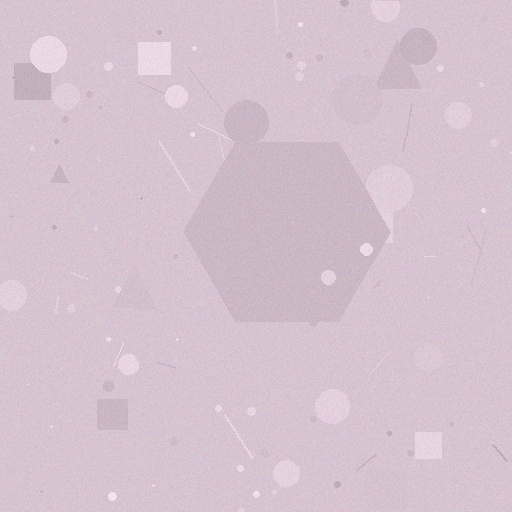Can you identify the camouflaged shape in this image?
The camouflaged shape is a hexagon.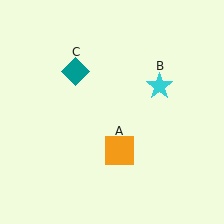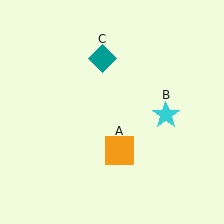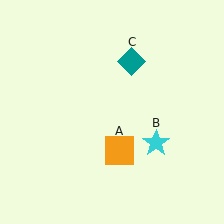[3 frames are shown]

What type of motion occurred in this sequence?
The cyan star (object B), teal diamond (object C) rotated clockwise around the center of the scene.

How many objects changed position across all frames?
2 objects changed position: cyan star (object B), teal diamond (object C).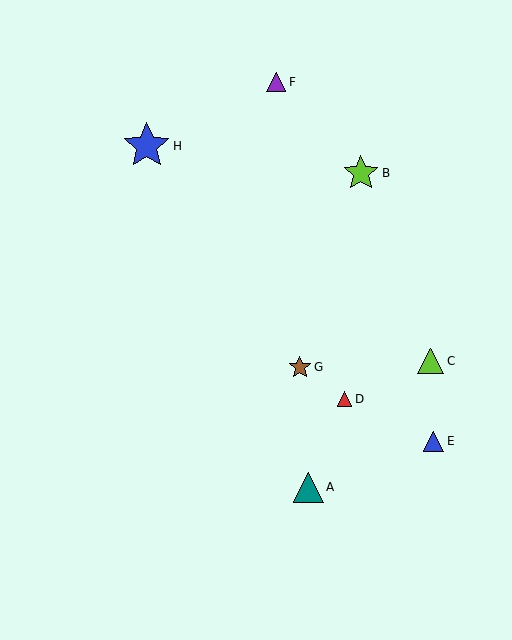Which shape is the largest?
The blue star (labeled H) is the largest.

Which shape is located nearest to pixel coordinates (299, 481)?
The teal triangle (labeled A) at (308, 487) is nearest to that location.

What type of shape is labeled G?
Shape G is a brown star.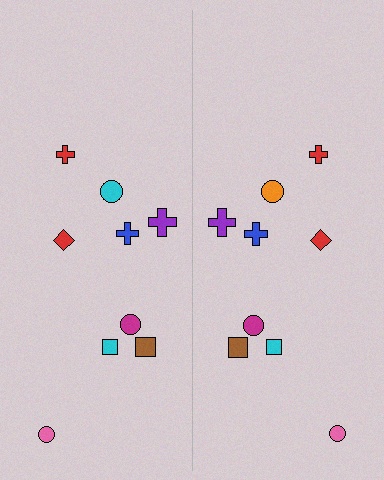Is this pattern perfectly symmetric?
No, the pattern is not perfectly symmetric. The orange circle on the right side breaks the symmetry — its mirror counterpart is cyan.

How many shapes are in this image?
There are 18 shapes in this image.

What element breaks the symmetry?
The orange circle on the right side breaks the symmetry — its mirror counterpart is cyan.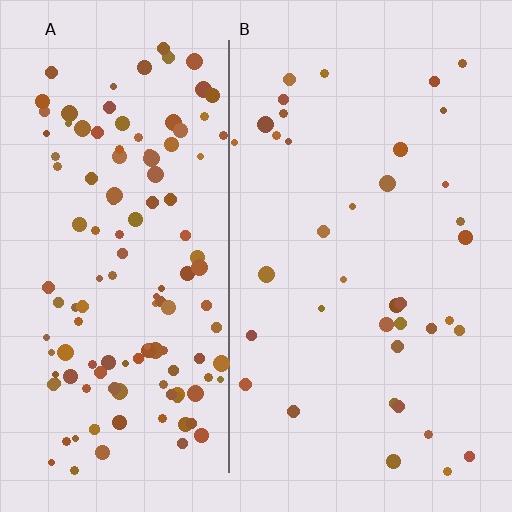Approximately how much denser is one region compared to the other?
Approximately 3.5× — region A over region B.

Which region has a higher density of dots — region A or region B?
A (the left).